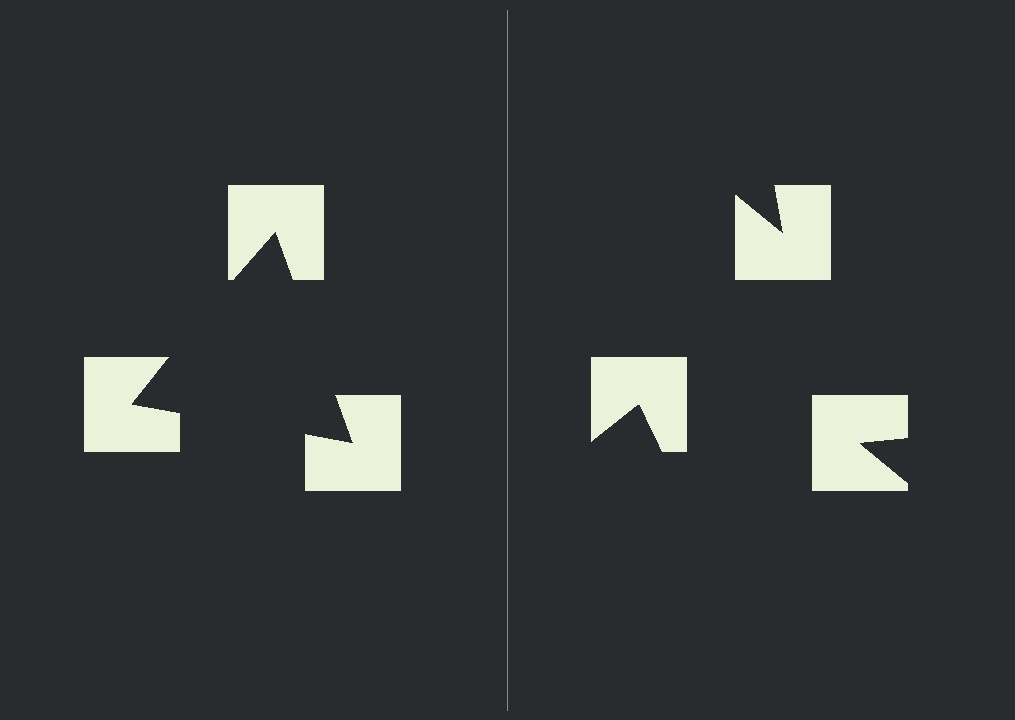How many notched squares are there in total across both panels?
6 — 3 on each side.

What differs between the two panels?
The notched squares are positioned identically on both sides; only the wedge orientations differ. On the left they align to a triangle; on the right they are misaligned.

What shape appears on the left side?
An illusory triangle.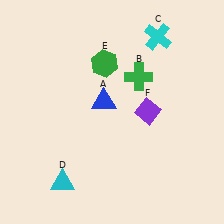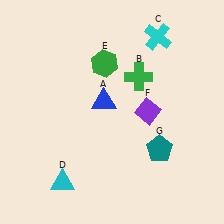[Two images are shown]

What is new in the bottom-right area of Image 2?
A teal pentagon (G) was added in the bottom-right area of Image 2.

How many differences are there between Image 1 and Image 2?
There is 1 difference between the two images.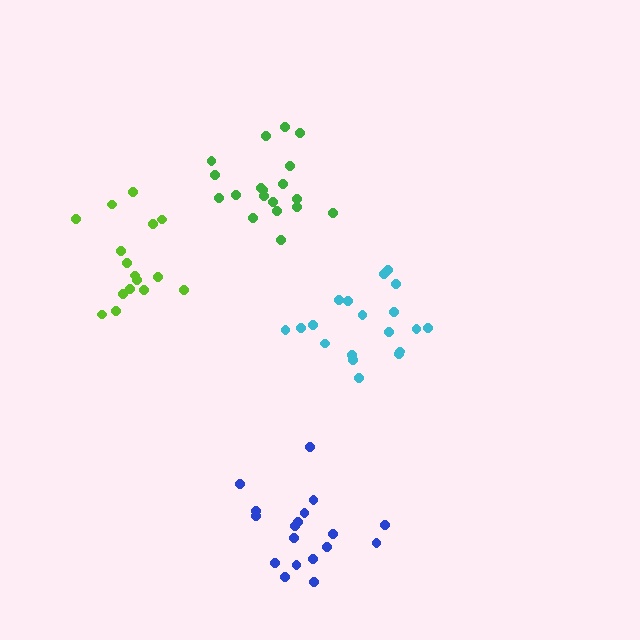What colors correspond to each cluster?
The clusters are colored: cyan, green, blue, lime.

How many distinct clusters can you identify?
There are 4 distinct clusters.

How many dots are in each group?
Group 1: 19 dots, Group 2: 19 dots, Group 3: 18 dots, Group 4: 16 dots (72 total).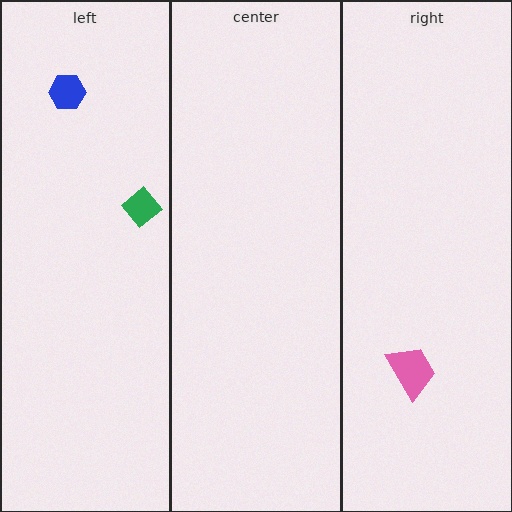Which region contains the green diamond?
The left region.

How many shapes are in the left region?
2.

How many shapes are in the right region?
1.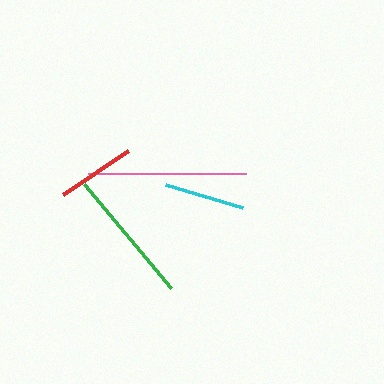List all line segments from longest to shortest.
From longest to shortest: pink, green, cyan, red.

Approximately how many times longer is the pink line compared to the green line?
The pink line is approximately 1.2 times the length of the green line.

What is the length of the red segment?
The red segment is approximately 78 pixels long.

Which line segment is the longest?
The pink line is the longest at approximately 158 pixels.